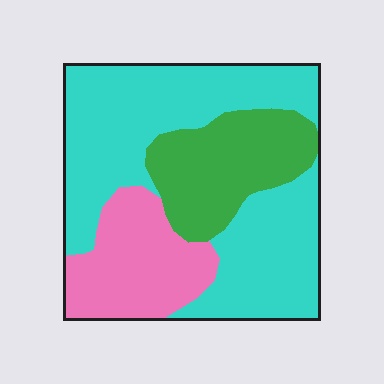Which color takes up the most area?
Cyan, at roughly 55%.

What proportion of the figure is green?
Green takes up about one fifth (1/5) of the figure.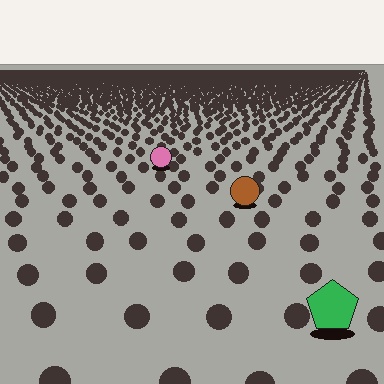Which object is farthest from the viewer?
The pink circle is farthest from the viewer. It appears smaller and the ground texture around it is denser.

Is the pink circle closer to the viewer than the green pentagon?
No. The green pentagon is closer — you can tell from the texture gradient: the ground texture is coarser near it.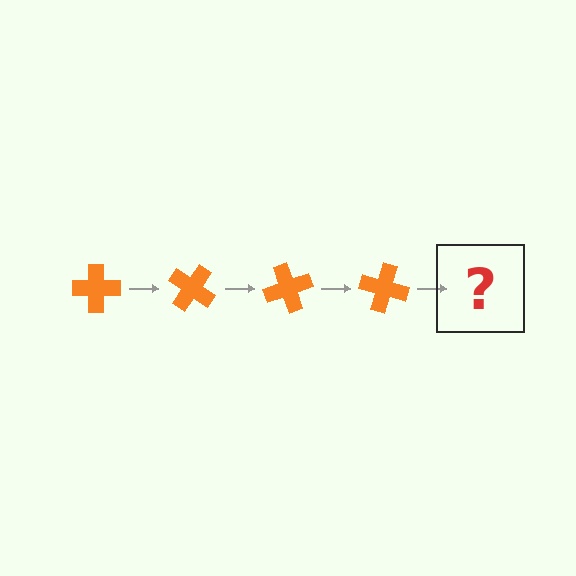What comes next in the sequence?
The next element should be an orange cross rotated 140 degrees.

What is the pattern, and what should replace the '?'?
The pattern is that the cross rotates 35 degrees each step. The '?' should be an orange cross rotated 140 degrees.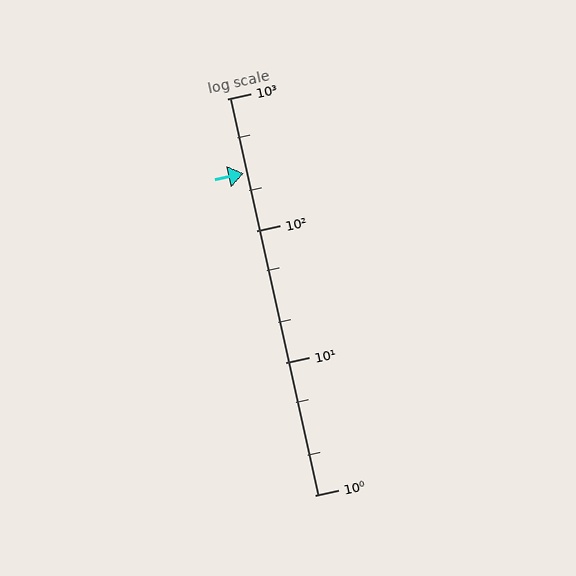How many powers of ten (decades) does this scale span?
The scale spans 3 decades, from 1 to 1000.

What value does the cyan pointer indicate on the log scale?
The pointer indicates approximately 270.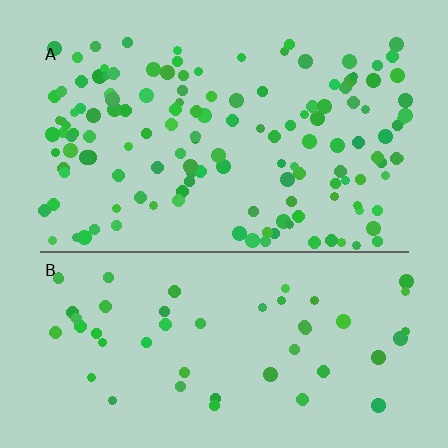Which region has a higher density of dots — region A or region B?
A (the top).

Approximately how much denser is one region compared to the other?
Approximately 2.7× — region A over region B.